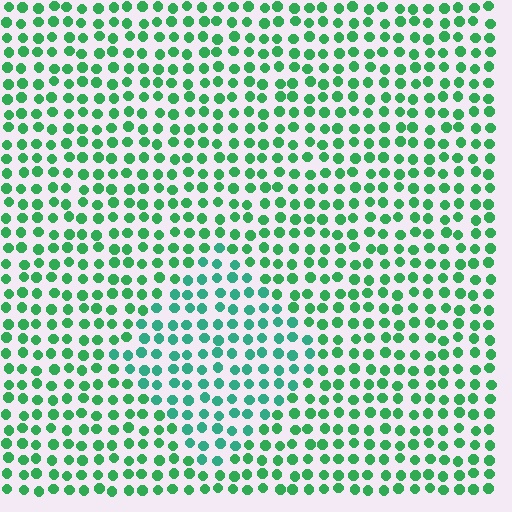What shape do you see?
I see a diamond.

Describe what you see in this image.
The image is filled with small green elements in a uniform arrangement. A diamond-shaped region is visible where the elements are tinted to a slightly different hue, forming a subtle color boundary.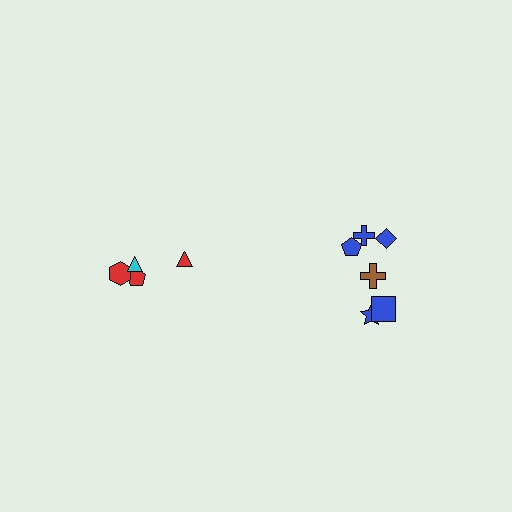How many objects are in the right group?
There are 6 objects.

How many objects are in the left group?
There are 4 objects.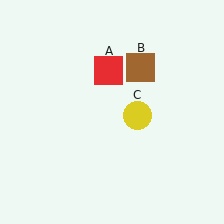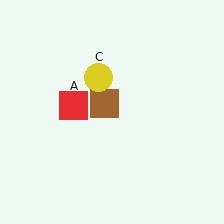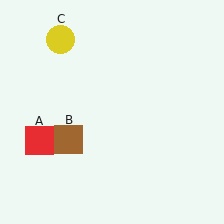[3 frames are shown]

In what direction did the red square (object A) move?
The red square (object A) moved down and to the left.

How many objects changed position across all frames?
3 objects changed position: red square (object A), brown square (object B), yellow circle (object C).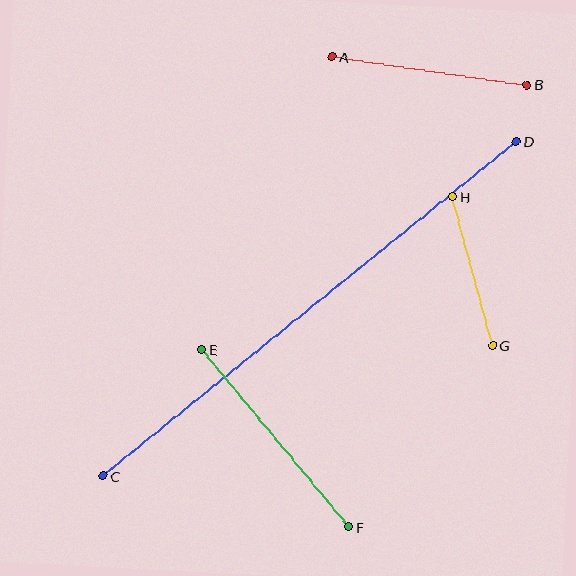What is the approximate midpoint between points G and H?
The midpoint is at approximately (473, 271) pixels.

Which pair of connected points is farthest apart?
Points C and D are farthest apart.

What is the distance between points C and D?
The distance is approximately 531 pixels.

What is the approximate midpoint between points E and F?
The midpoint is at approximately (275, 438) pixels.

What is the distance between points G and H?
The distance is approximately 154 pixels.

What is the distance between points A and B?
The distance is approximately 197 pixels.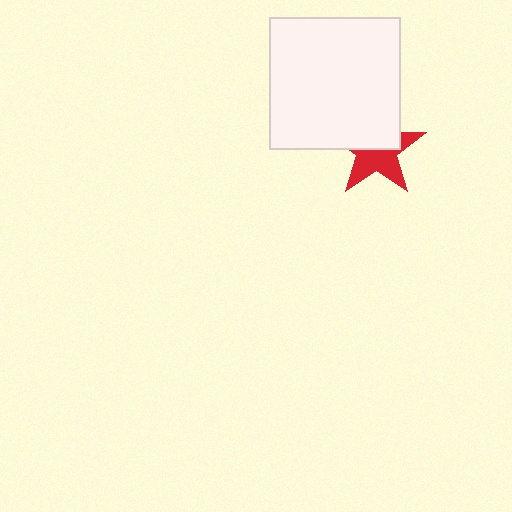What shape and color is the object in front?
The object in front is a white square.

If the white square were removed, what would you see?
You would see the complete red star.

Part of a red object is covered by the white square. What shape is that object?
It is a star.